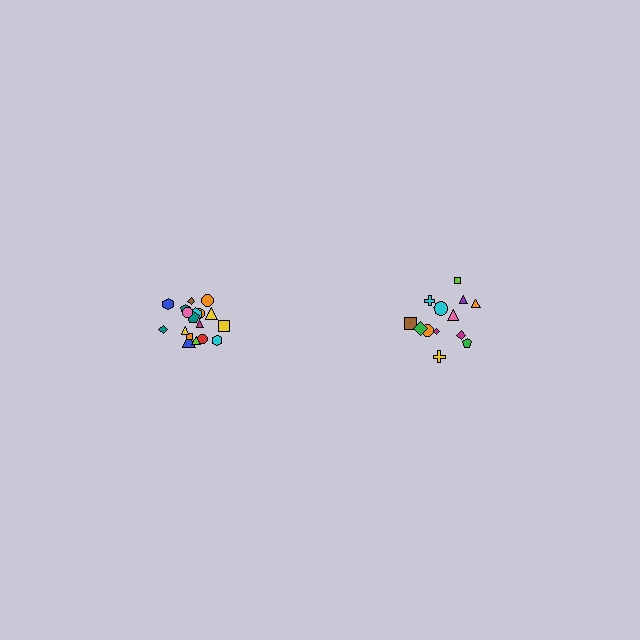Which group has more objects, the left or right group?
The left group.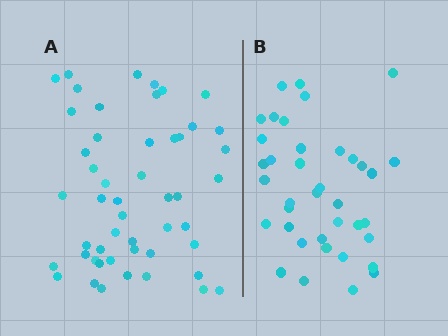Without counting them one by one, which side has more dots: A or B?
Region A (the left region) has more dots.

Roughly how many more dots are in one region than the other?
Region A has roughly 12 or so more dots than region B.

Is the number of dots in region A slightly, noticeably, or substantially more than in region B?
Region A has noticeably more, but not dramatically so. The ratio is roughly 1.3 to 1.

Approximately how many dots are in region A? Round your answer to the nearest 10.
About 50 dots.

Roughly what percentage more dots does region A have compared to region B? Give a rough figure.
About 30% more.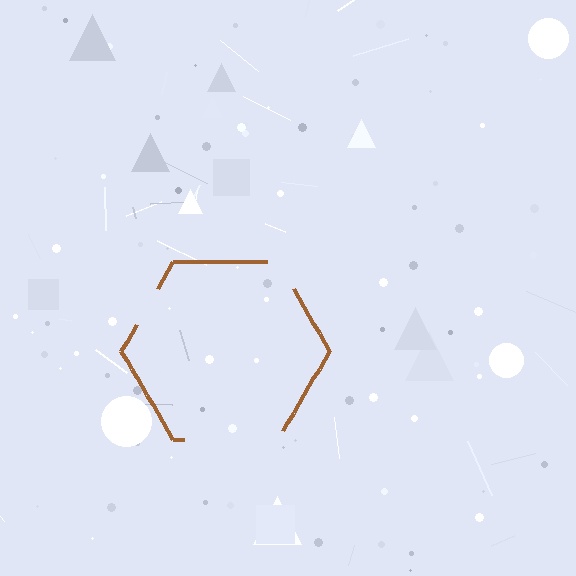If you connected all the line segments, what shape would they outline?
They would outline a hexagon.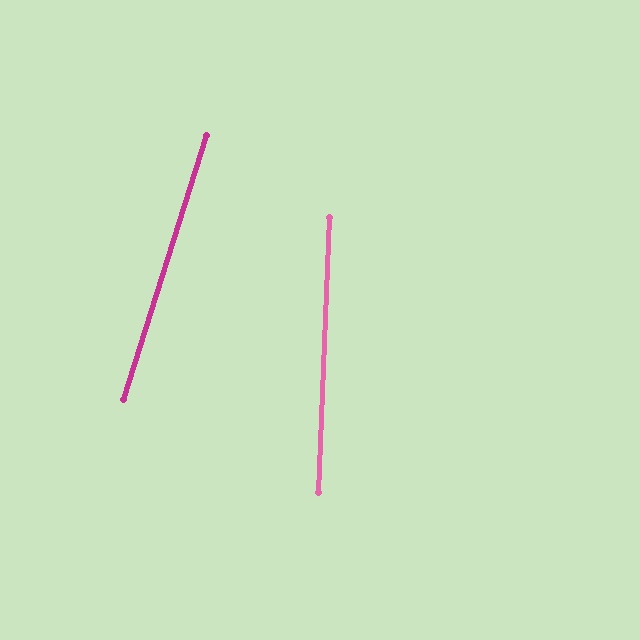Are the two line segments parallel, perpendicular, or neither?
Neither parallel nor perpendicular — they differ by about 15°.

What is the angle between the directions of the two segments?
Approximately 15 degrees.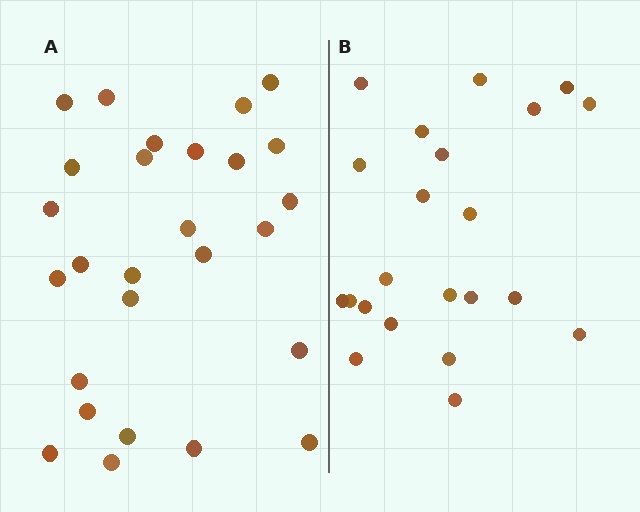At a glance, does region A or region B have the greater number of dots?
Region A (the left region) has more dots.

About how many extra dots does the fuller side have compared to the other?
Region A has about 5 more dots than region B.